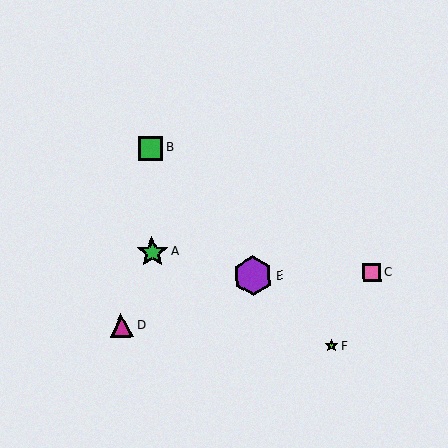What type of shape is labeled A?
Shape A is a green star.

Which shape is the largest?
The purple hexagon (labeled E) is the largest.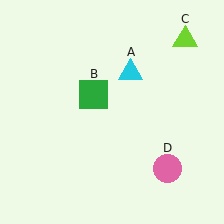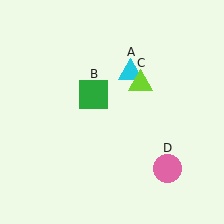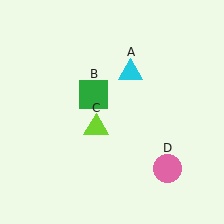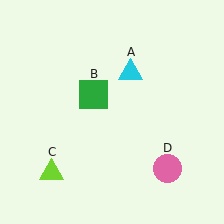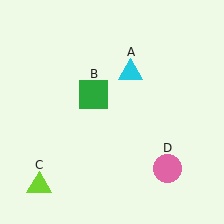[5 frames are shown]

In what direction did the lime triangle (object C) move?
The lime triangle (object C) moved down and to the left.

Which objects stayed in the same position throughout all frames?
Cyan triangle (object A) and green square (object B) and pink circle (object D) remained stationary.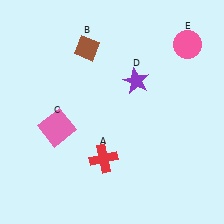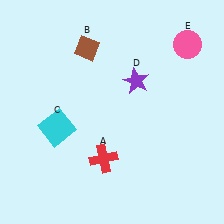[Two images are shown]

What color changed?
The square (C) changed from pink in Image 1 to cyan in Image 2.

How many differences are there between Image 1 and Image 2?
There is 1 difference between the two images.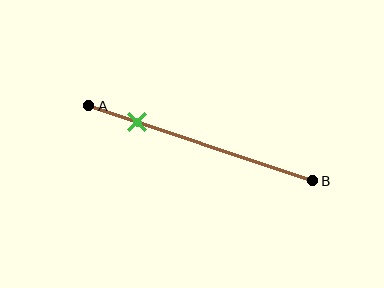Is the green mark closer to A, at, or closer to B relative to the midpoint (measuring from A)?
The green mark is closer to point A than the midpoint of segment AB.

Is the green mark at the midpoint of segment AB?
No, the mark is at about 20% from A, not at the 50% midpoint.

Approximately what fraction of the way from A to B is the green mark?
The green mark is approximately 20% of the way from A to B.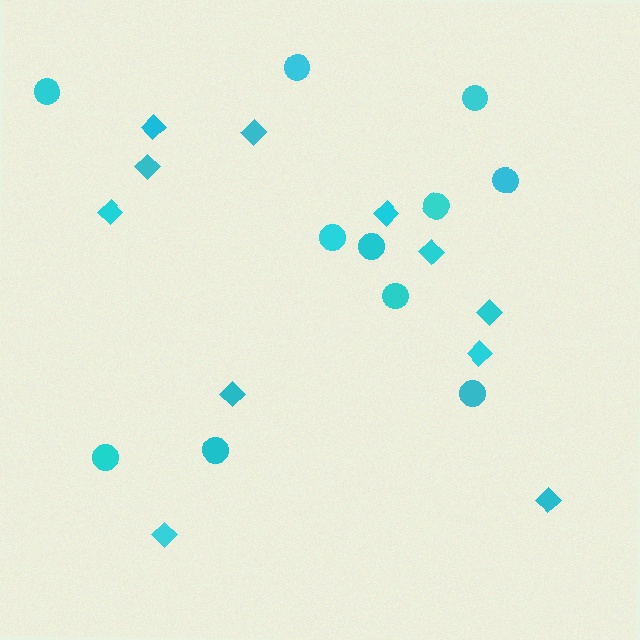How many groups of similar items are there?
There are 2 groups: one group of circles (11) and one group of diamonds (11).